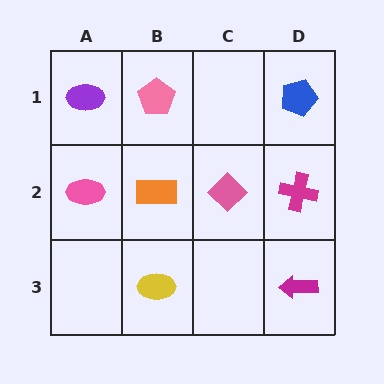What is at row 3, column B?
A yellow ellipse.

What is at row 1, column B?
A pink pentagon.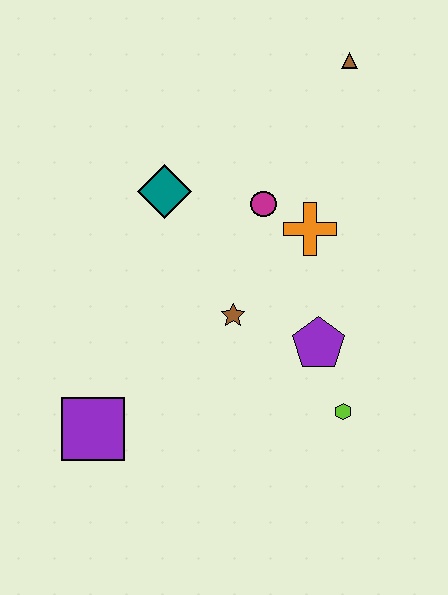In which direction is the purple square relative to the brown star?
The purple square is to the left of the brown star.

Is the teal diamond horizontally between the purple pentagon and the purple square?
Yes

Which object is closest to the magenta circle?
The orange cross is closest to the magenta circle.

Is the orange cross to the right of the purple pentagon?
No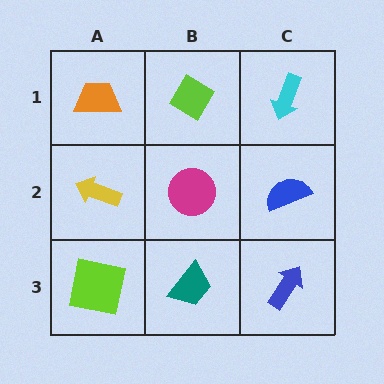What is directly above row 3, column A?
A yellow arrow.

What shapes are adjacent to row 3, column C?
A blue semicircle (row 2, column C), a teal trapezoid (row 3, column B).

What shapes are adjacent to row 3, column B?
A magenta circle (row 2, column B), a lime square (row 3, column A), a blue arrow (row 3, column C).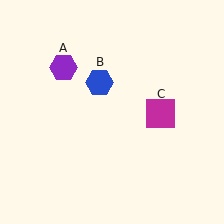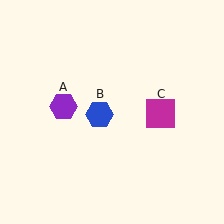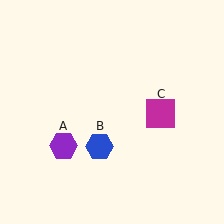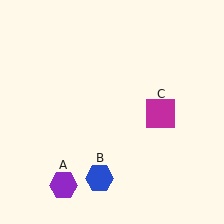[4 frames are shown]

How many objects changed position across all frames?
2 objects changed position: purple hexagon (object A), blue hexagon (object B).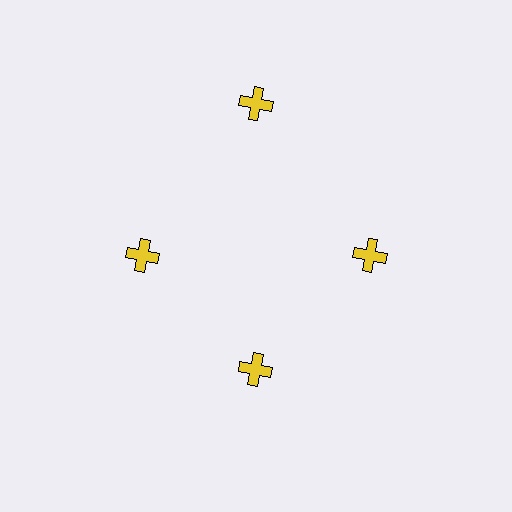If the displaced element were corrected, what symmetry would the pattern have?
It would have 4-fold rotational symmetry — the pattern would map onto itself every 90 degrees.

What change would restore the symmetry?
The symmetry would be restored by moving it inward, back onto the ring so that all 4 crosses sit at equal angles and equal distance from the center.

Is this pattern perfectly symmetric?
No. The 4 yellow crosses are arranged in a ring, but one element near the 12 o'clock position is pushed outward from the center, breaking the 4-fold rotational symmetry.